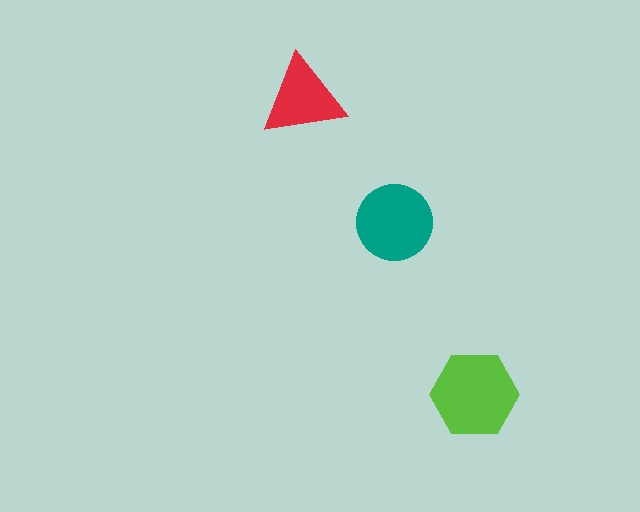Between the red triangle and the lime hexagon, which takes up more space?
The lime hexagon.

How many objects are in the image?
There are 3 objects in the image.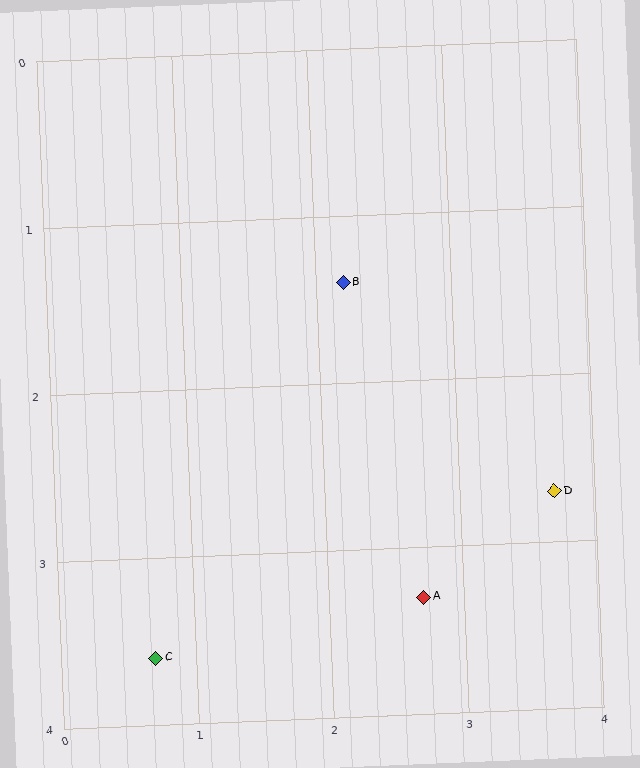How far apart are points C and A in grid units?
Points C and A are about 2.0 grid units apart.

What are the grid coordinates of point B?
Point B is at approximately (2.2, 1.4).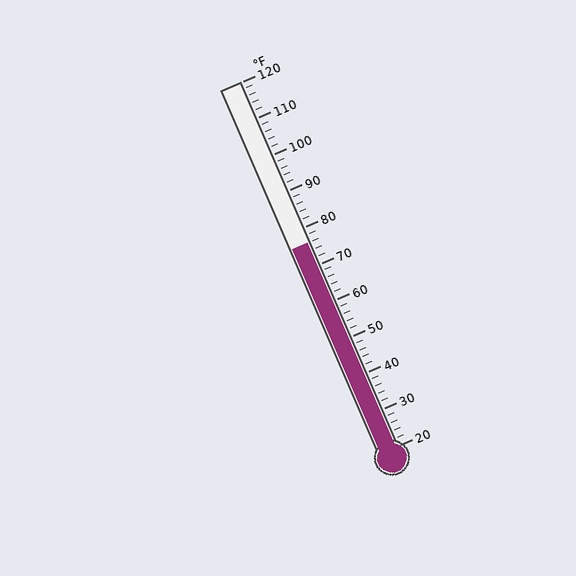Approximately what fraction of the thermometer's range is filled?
The thermometer is filled to approximately 55% of its range.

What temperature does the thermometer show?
The thermometer shows approximately 76°F.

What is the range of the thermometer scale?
The thermometer scale ranges from 20°F to 120°F.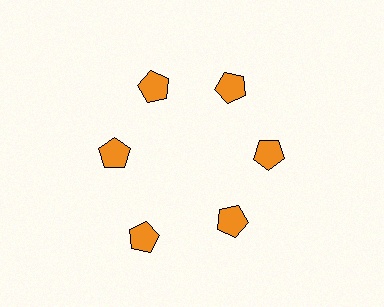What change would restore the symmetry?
The symmetry would be restored by moving it inward, back onto the ring so that all 6 pentagons sit at equal angles and equal distance from the center.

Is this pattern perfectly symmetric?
No. The 6 orange pentagons are arranged in a ring, but one element near the 7 o'clock position is pushed outward from the center, breaking the 6-fold rotational symmetry.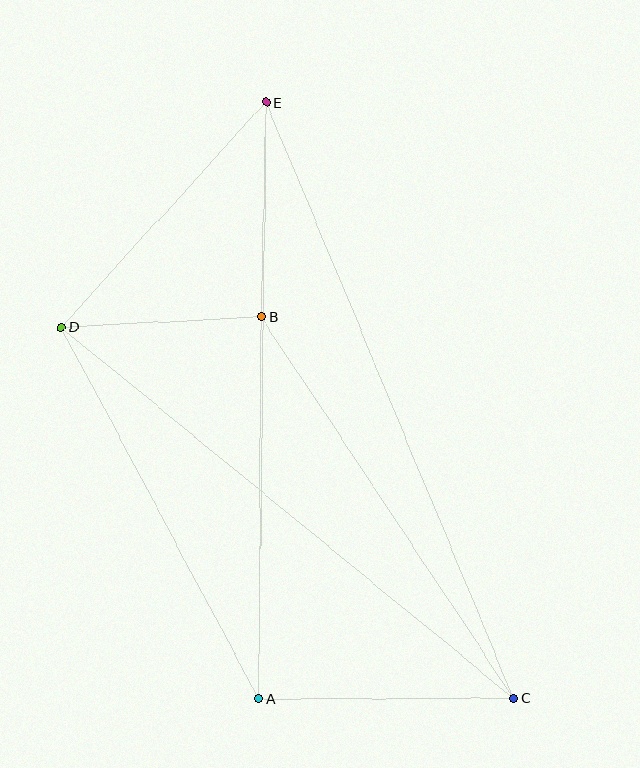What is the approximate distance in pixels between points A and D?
The distance between A and D is approximately 421 pixels.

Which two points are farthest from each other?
Points C and E are farthest from each other.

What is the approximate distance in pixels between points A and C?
The distance between A and C is approximately 255 pixels.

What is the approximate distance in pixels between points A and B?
The distance between A and B is approximately 382 pixels.